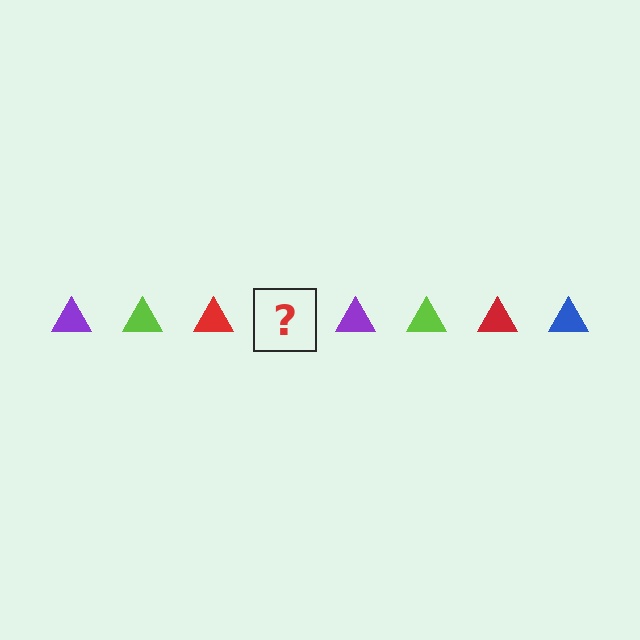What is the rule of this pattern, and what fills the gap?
The rule is that the pattern cycles through purple, lime, red, blue triangles. The gap should be filled with a blue triangle.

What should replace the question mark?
The question mark should be replaced with a blue triangle.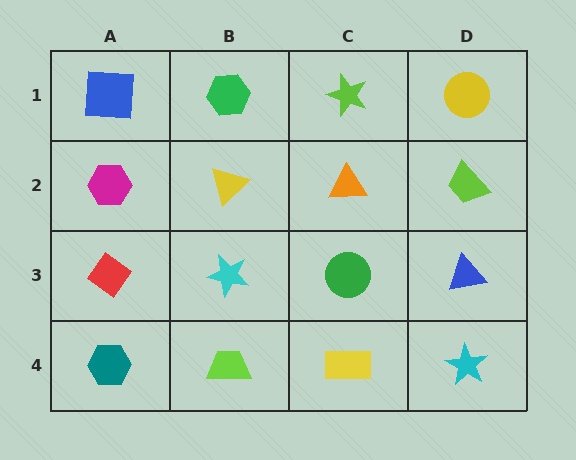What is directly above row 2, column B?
A green hexagon.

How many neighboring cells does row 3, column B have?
4.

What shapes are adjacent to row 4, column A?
A red diamond (row 3, column A), a lime trapezoid (row 4, column B).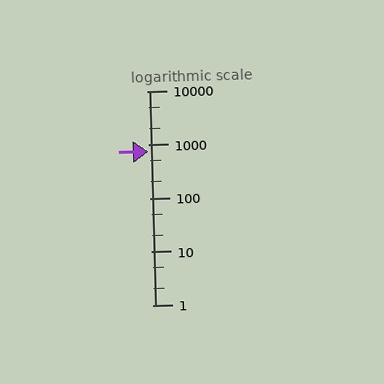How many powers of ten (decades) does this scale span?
The scale spans 4 decades, from 1 to 10000.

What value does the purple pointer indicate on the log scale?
The pointer indicates approximately 750.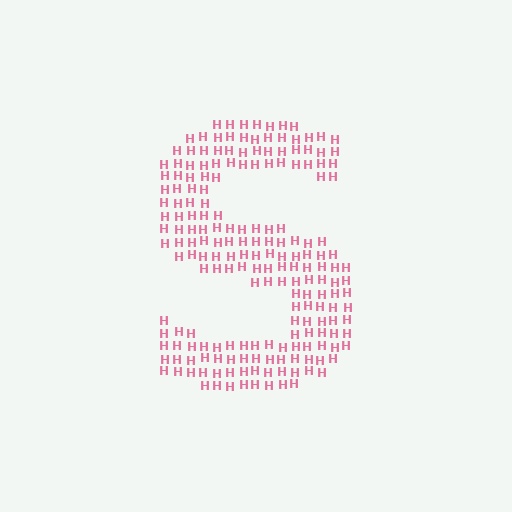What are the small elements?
The small elements are letter H's.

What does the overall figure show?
The overall figure shows the letter S.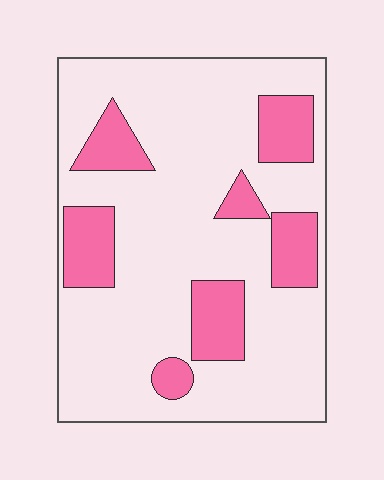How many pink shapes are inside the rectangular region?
7.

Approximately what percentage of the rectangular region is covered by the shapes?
Approximately 20%.